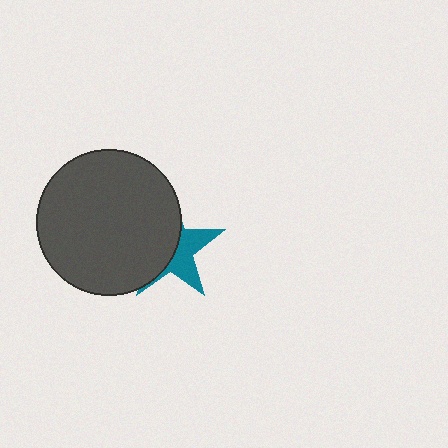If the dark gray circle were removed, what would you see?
You would see the complete teal star.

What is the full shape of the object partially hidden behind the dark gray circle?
The partially hidden object is a teal star.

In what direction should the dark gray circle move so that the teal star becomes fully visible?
The dark gray circle should move left. That is the shortest direction to clear the overlap and leave the teal star fully visible.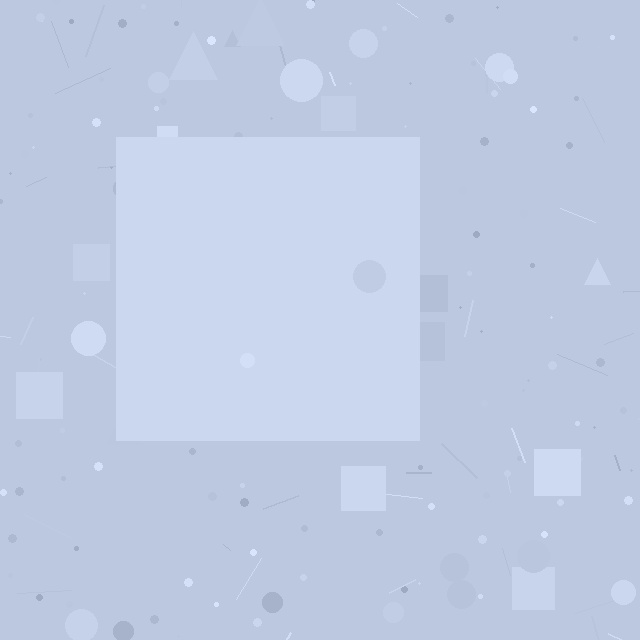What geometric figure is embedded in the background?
A square is embedded in the background.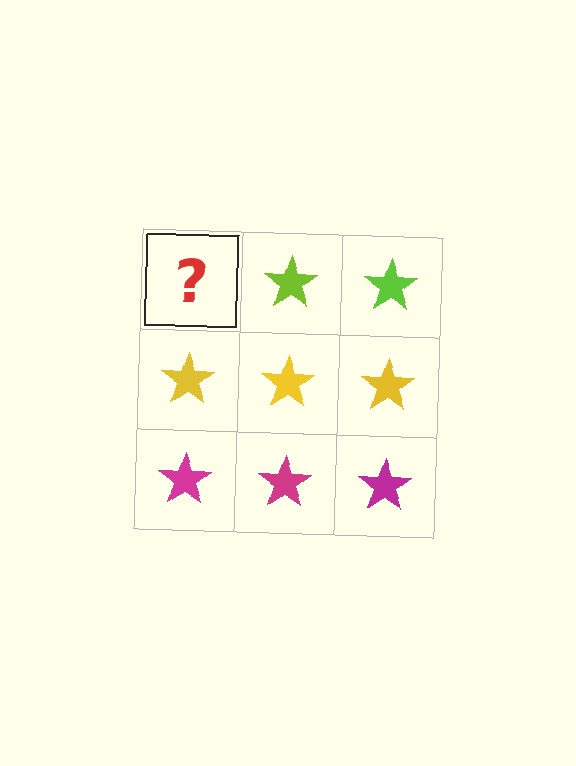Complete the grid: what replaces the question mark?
The question mark should be replaced with a lime star.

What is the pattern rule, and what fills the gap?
The rule is that each row has a consistent color. The gap should be filled with a lime star.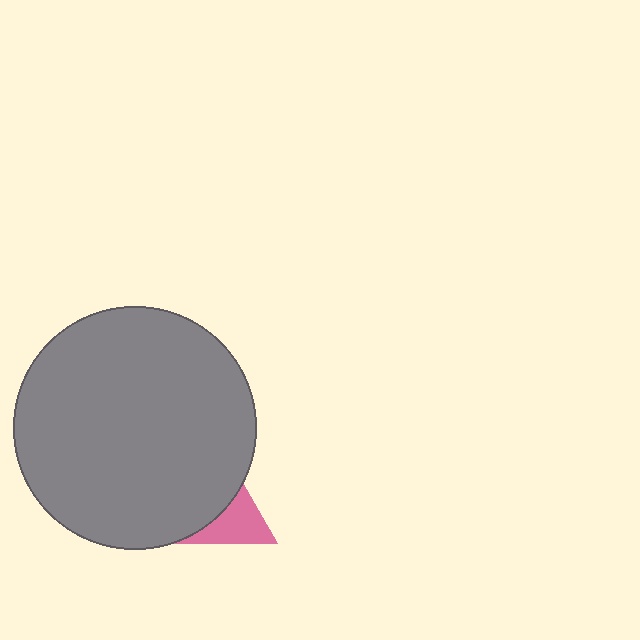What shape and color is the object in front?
The object in front is a gray circle.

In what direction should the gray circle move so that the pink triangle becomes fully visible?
The gray circle should move toward the upper-left. That is the shortest direction to clear the overlap and leave the pink triangle fully visible.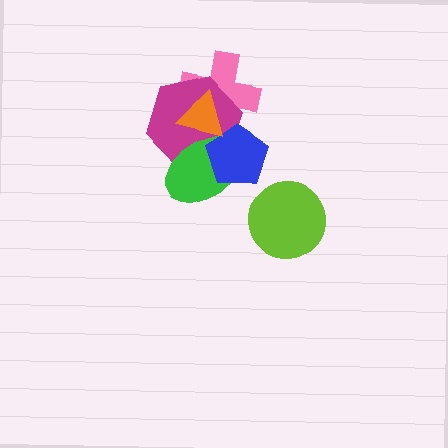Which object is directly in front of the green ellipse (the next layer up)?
The blue pentagon is directly in front of the green ellipse.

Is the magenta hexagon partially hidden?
Yes, it is partially covered by another shape.